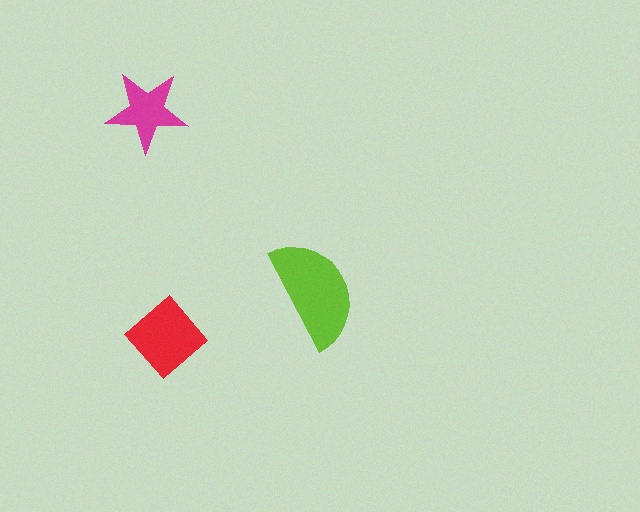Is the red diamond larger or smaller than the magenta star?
Larger.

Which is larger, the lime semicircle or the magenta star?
The lime semicircle.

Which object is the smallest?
The magenta star.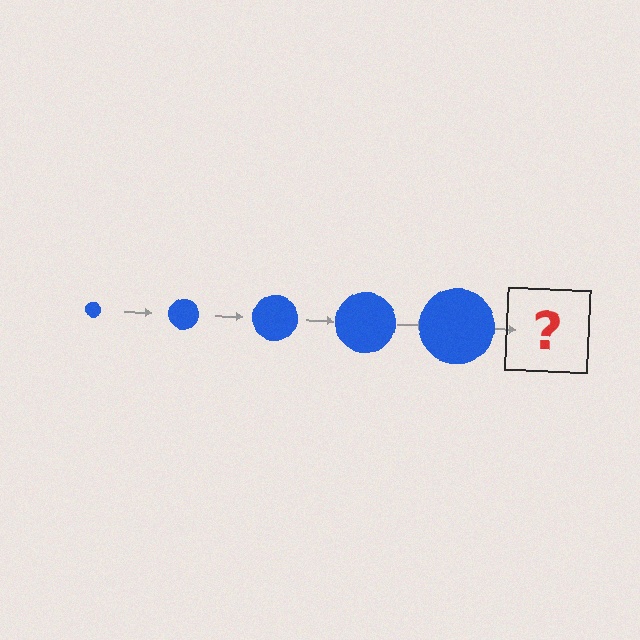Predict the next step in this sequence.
The next step is a blue circle, larger than the previous one.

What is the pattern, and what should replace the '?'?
The pattern is that the circle gets progressively larger each step. The '?' should be a blue circle, larger than the previous one.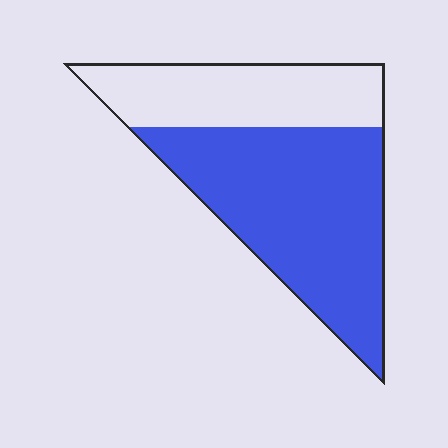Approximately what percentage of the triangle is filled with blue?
Approximately 65%.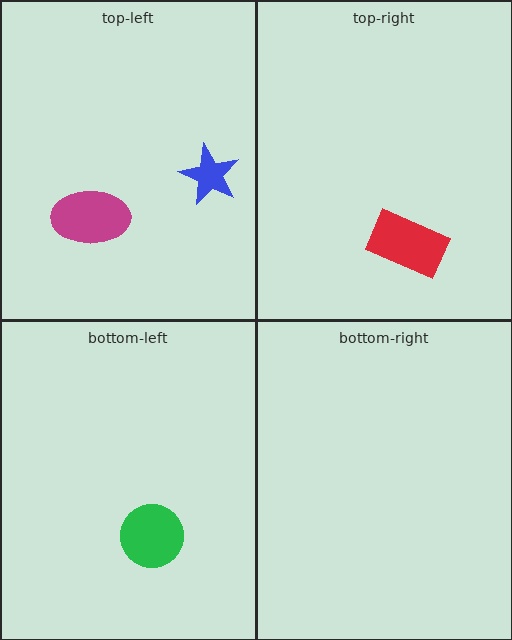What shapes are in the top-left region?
The magenta ellipse, the blue star.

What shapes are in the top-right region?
The red rectangle.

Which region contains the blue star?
The top-left region.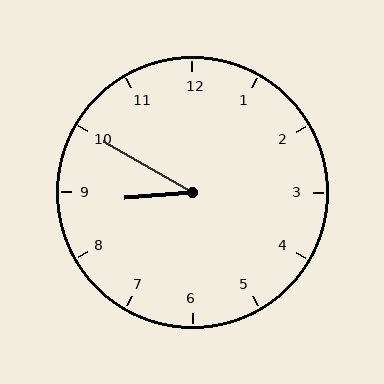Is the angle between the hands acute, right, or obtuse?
It is acute.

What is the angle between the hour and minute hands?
Approximately 35 degrees.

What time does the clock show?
8:50.